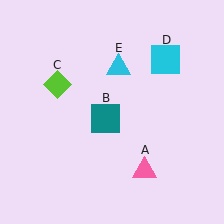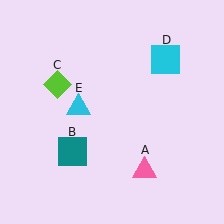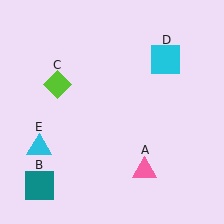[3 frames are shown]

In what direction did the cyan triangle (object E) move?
The cyan triangle (object E) moved down and to the left.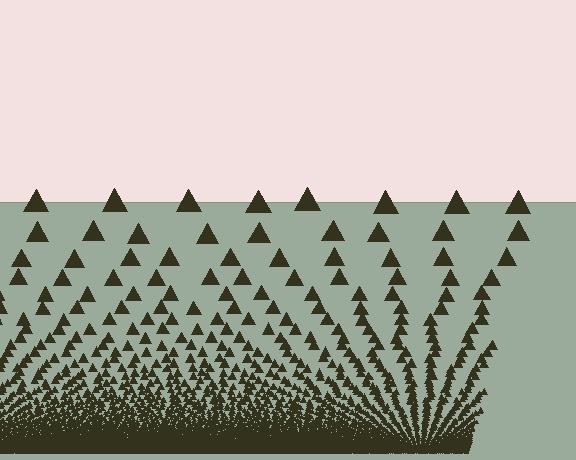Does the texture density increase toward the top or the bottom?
Density increases toward the bottom.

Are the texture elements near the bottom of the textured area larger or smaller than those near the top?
Smaller. The gradient is inverted — elements near the bottom are smaller and denser.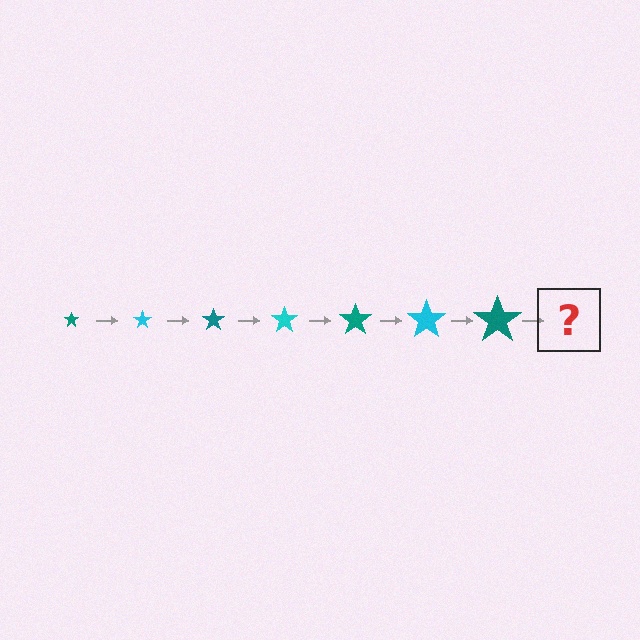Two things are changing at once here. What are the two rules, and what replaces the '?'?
The two rules are that the star grows larger each step and the color cycles through teal and cyan. The '?' should be a cyan star, larger than the previous one.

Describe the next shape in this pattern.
It should be a cyan star, larger than the previous one.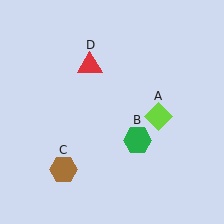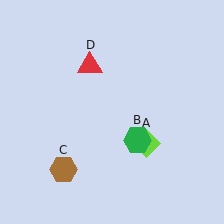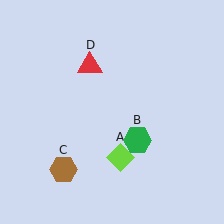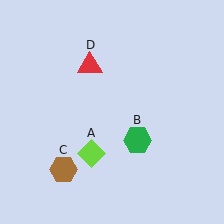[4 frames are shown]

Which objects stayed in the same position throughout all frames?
Green hexagon (object B) and brown hexagon (object C) and red triangle (object D) remained stationary.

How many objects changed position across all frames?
1 object changed position: lime diamond (object A).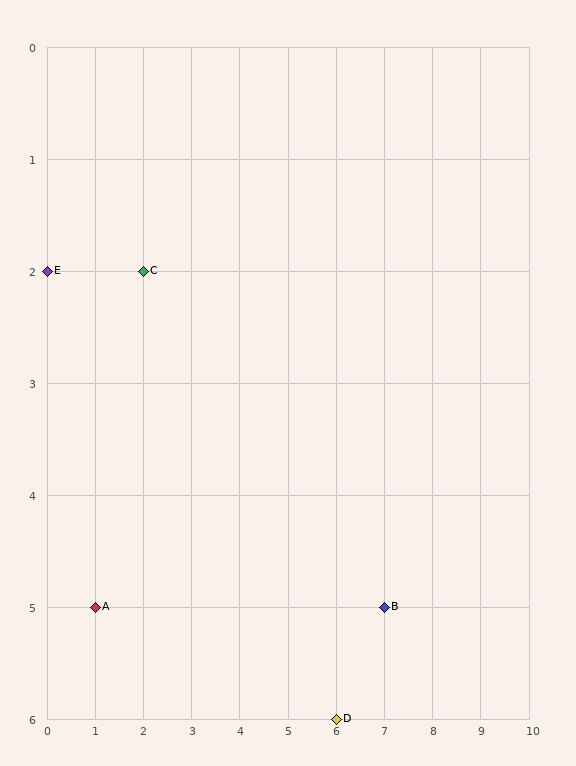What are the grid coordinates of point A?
Point A is at grid coordinates (1, 5).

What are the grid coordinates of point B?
Point B is at grid coordinates (7, 5).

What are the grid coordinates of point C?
Point C is at grid coordinates (2, 2).